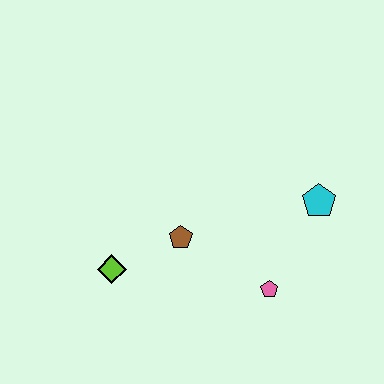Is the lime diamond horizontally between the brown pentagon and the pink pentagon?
No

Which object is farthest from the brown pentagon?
The cyan pentagon is farthest from the brown pentagon.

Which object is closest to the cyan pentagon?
The pink pentagon is closest to the cyan pentagon.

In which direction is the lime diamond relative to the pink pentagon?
The lime diamond is to the left of the pink pentagon.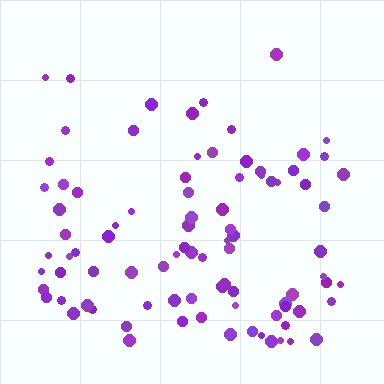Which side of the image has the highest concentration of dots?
The bottom.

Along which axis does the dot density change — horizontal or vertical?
Vertical.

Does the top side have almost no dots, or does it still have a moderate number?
Still a moderate number, just noticeably fewer than the bottom.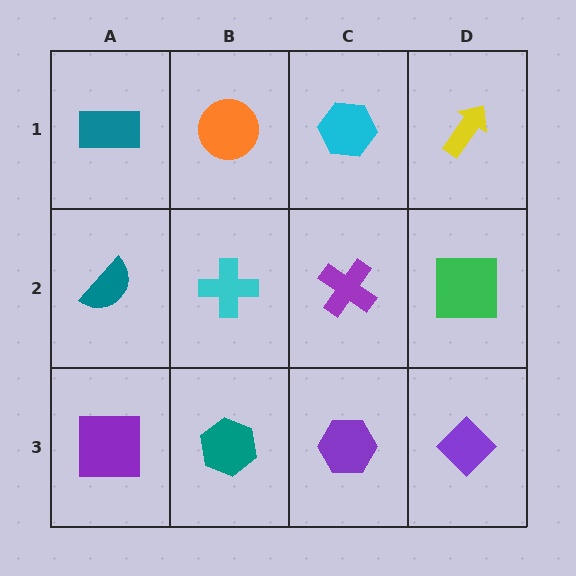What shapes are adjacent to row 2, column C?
A cyan hexagon (row 1, column C), a purple hexagon (row 3, column C), a cyan cross (row 2, column B), a green square (row 2, column D).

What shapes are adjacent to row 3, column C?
A purple cross (row 2, column C), a teal hexagon (row 3, column B), a purple diamond (row 3, column D).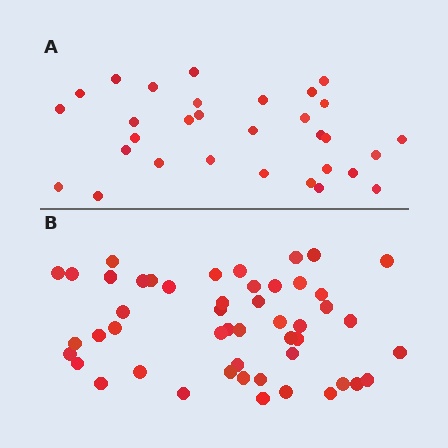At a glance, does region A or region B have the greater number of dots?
Region B (the bottom region) has more dots.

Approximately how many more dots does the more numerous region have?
Region B has approximately 20 more dots than region A.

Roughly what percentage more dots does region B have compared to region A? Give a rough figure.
About 60% more.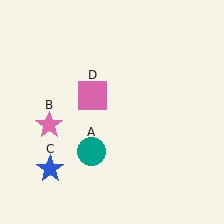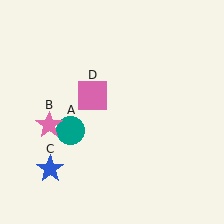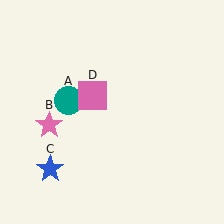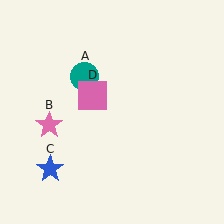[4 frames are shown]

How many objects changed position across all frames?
1 object changed position: teal circle (object A).